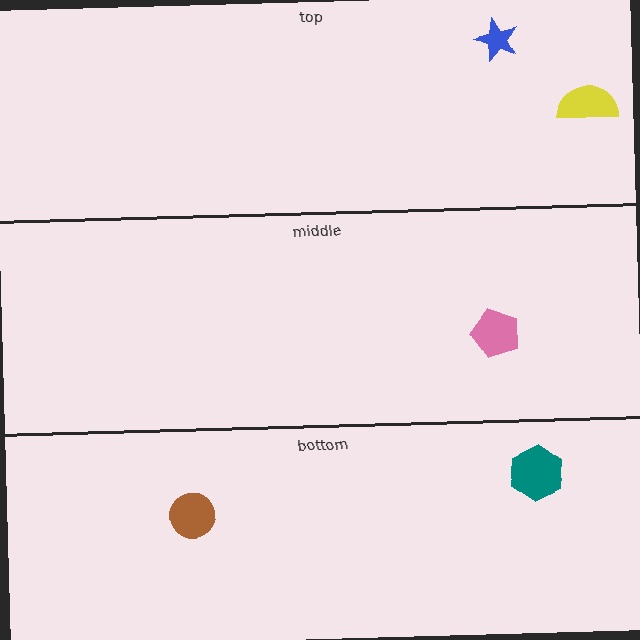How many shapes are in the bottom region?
2.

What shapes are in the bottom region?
The brown circle, the teal hexagon.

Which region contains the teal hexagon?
The bottom region.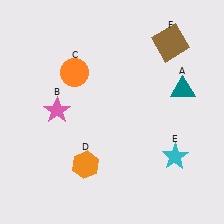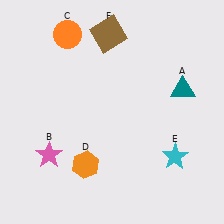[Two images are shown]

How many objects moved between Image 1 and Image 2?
3 objects moved between the two images.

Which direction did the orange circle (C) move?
The orange circle (C) moved up.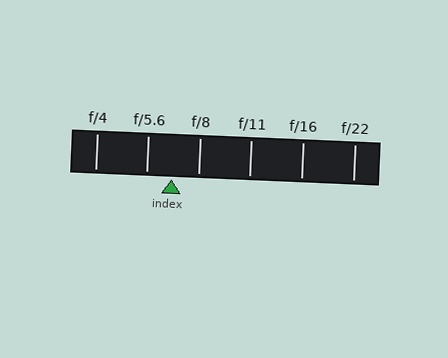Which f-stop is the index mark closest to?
The index mark is closest to f/5.6.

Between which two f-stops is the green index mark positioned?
The index mark is between f/5.6 and f/8.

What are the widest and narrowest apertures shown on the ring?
The widest aperture shown is f/4 and the narrowest is f/22.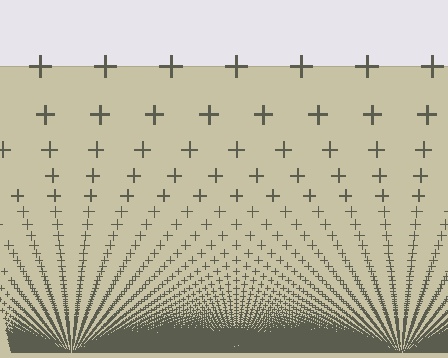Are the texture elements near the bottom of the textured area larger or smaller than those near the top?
Smaller. The gradient is inverted — elements near the bottom are smaller and denser.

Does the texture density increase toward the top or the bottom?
Density increases toward the bottom.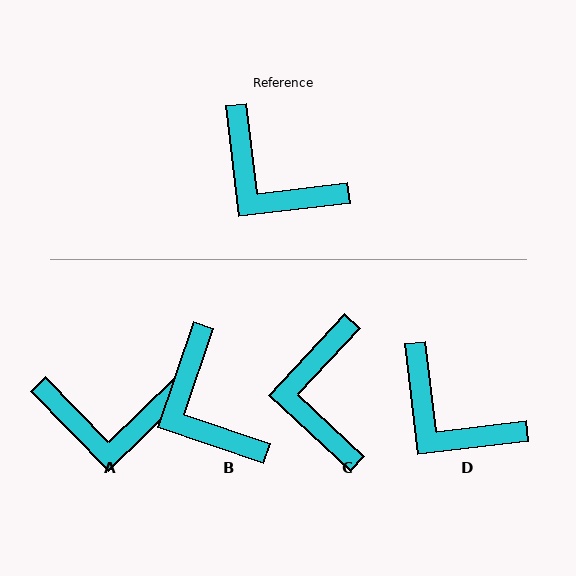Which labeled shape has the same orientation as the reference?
D.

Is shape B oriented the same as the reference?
No, it is off by about 26 degrees.